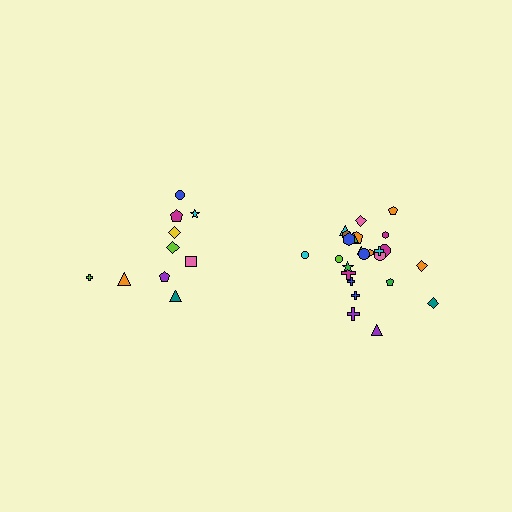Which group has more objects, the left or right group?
The right group.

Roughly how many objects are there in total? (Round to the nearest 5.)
Roughly 35 objects in total.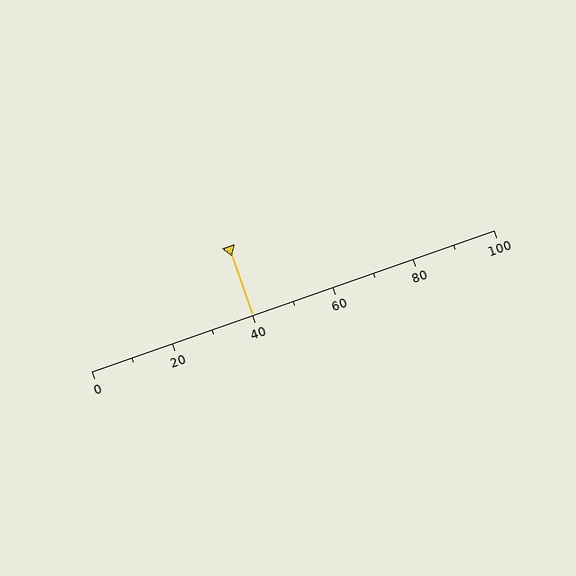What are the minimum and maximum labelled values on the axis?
The axis runs from 0 to 100.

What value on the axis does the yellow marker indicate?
The marker indicates approximately 40.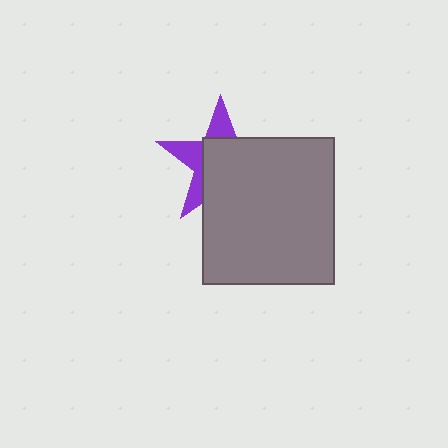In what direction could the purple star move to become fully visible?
The purple star could move toward the upper-left. That would shift it out from behind the gray rectangle entirely.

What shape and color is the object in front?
The object in front is a gray rectangle.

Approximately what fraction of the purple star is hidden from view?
Roughly 64% of the purple star is hidden behind the gray rectangle.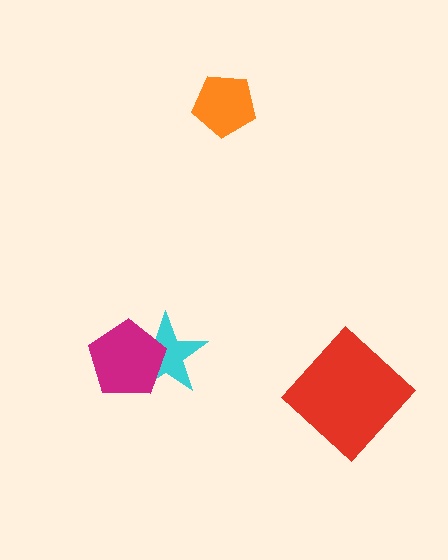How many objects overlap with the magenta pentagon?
1 object overlaps with the magenta pentagon.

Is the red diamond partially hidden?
No, no other shape covers it.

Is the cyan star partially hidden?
Yes, it is partially covered by another shape.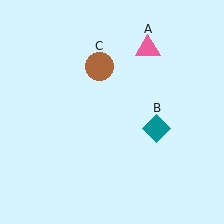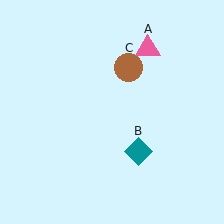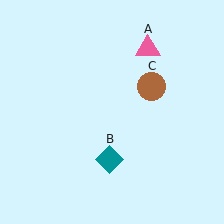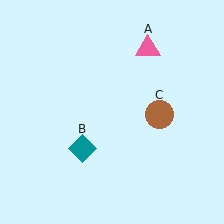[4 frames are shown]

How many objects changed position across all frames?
2 objects changed position: teal diamond (object B), brown circle (object C).